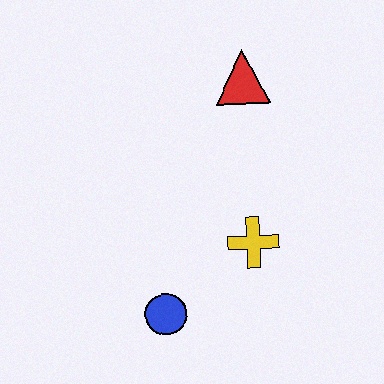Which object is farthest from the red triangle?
The blue circle is farthest from the red triangle.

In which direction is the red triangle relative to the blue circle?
The red triangle is above the blue circle.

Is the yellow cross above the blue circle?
Yes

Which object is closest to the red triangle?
The yellow cross is closest to the red triangle.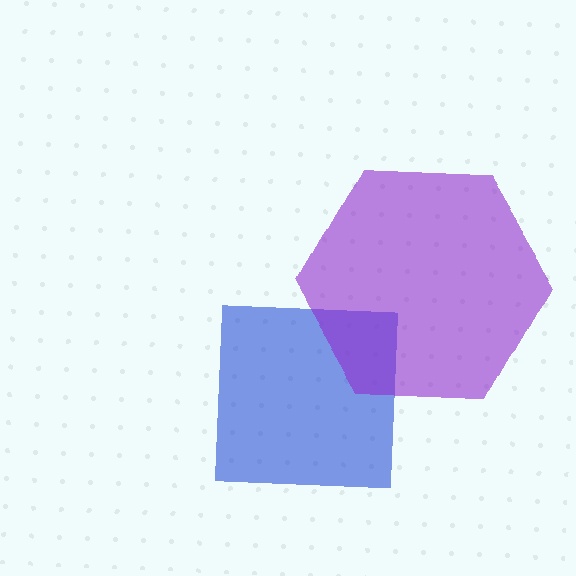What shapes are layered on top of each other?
The layered shapes are: a blue square, a purple hexagon.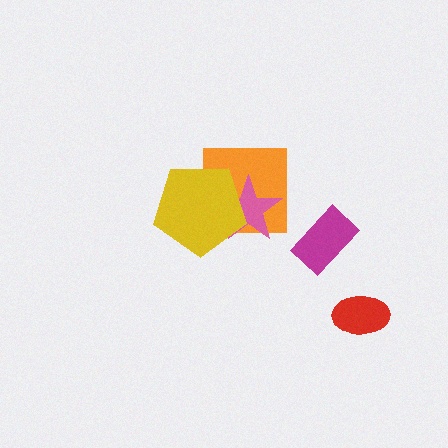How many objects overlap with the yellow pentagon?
2 objects overlap with the yellow pentagon.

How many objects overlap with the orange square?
2 objects overlap with the orange square.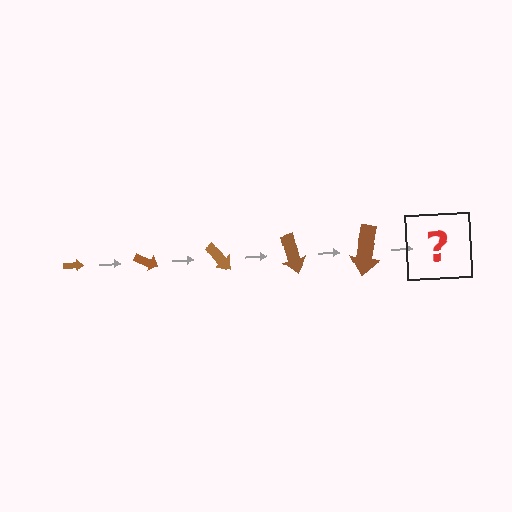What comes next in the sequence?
The next element should be an arrow, larger than the previous one and rotated 125 degrees from the start.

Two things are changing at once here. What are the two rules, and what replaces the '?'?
The two rules are that the arrow grows larger each step and it rotates 25 degrees each step. The '?' should be an arrow, larger than the previous one and rotated 125 degrees from the start.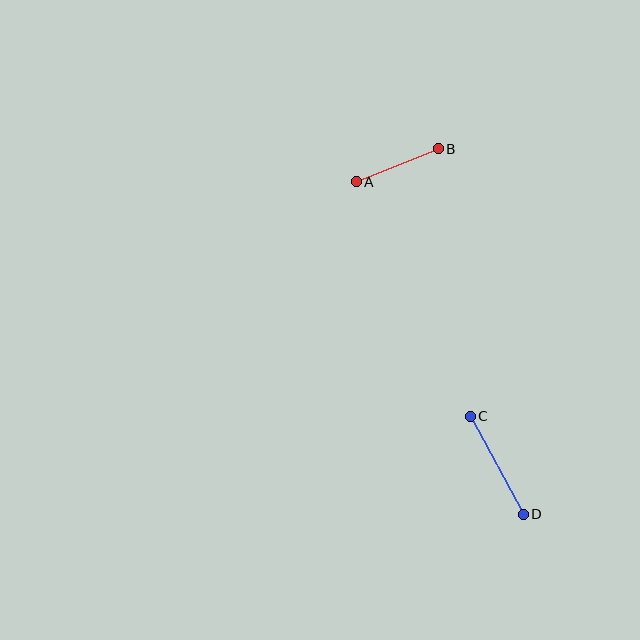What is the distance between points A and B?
The distance is approximately 88 pixels.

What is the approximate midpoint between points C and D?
The midpoint is at approximately (497, 465) pixels.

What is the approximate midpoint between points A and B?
The midpoint is at approximately (397, 165) pixels.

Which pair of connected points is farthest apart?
Points C and D are farthest apart.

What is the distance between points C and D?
The distance is approximately 112 pixels.